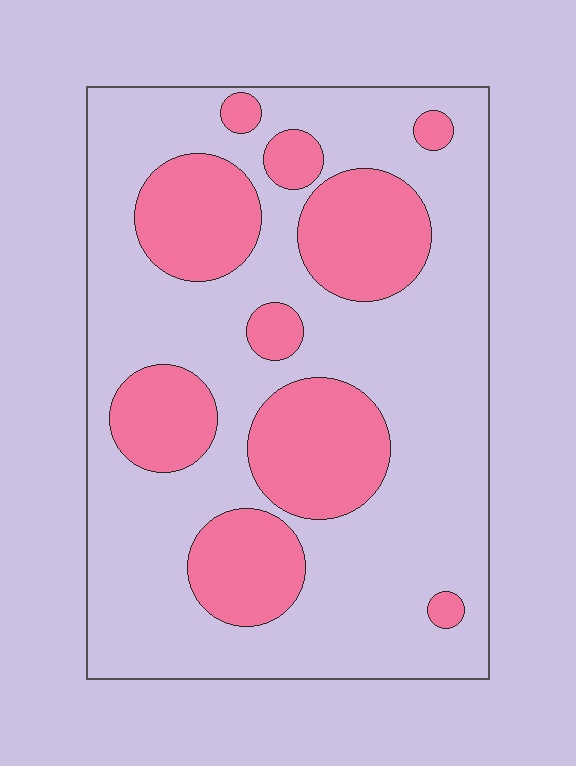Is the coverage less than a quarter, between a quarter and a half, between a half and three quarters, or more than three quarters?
Between a quarter and a half.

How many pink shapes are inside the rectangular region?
10.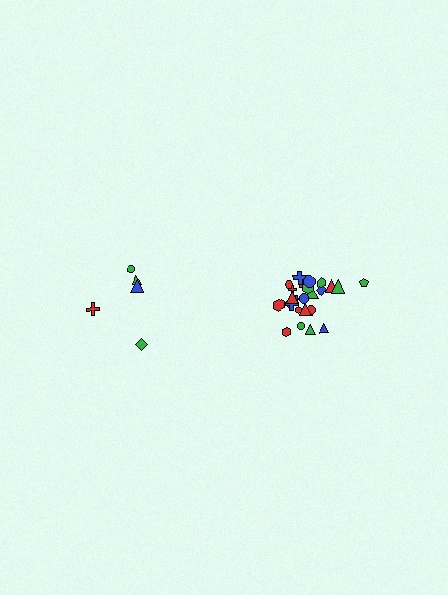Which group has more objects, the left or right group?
The right group.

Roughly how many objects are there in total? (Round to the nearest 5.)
Roughly 30 objects in total.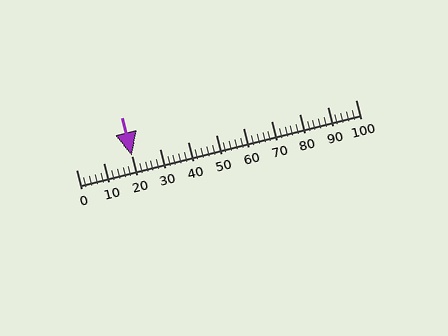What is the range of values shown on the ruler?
The ruler shows values from 0 to 100.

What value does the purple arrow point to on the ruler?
The purple arrow points to approximately 20.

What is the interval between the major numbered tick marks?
The major tick marks are spaced 10 units apart.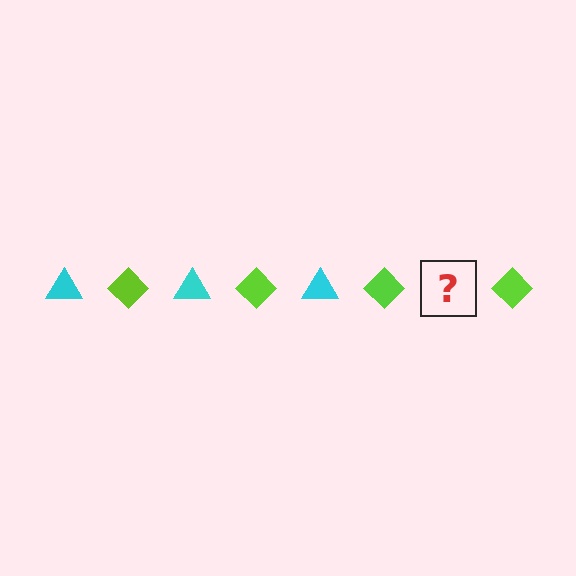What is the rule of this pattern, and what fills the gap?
The rule is that the pattern alternates between cyan triangle and lime diamond. The gap should be filled with a cyan triangle.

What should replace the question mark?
The question mark should be replaced with a cyan triangle.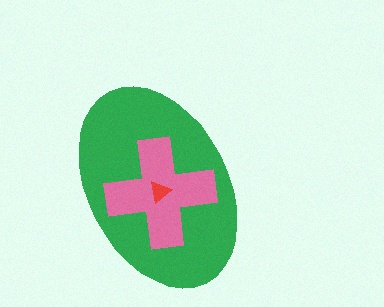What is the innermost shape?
The red triangle.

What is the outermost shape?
The green ellipse.